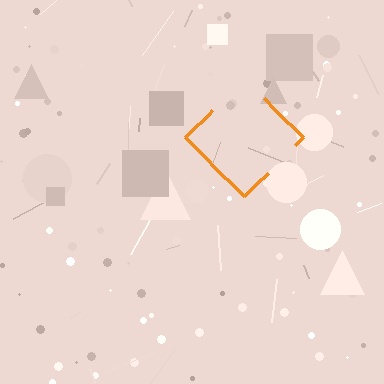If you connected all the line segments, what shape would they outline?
They would outline a diamond.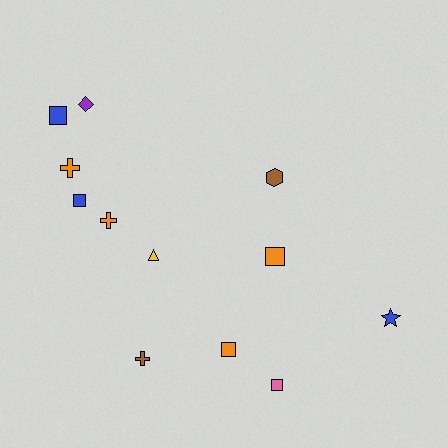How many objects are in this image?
There are 12 objects.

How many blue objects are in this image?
There are 3 blue objects.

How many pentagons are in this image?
There are no pentagons.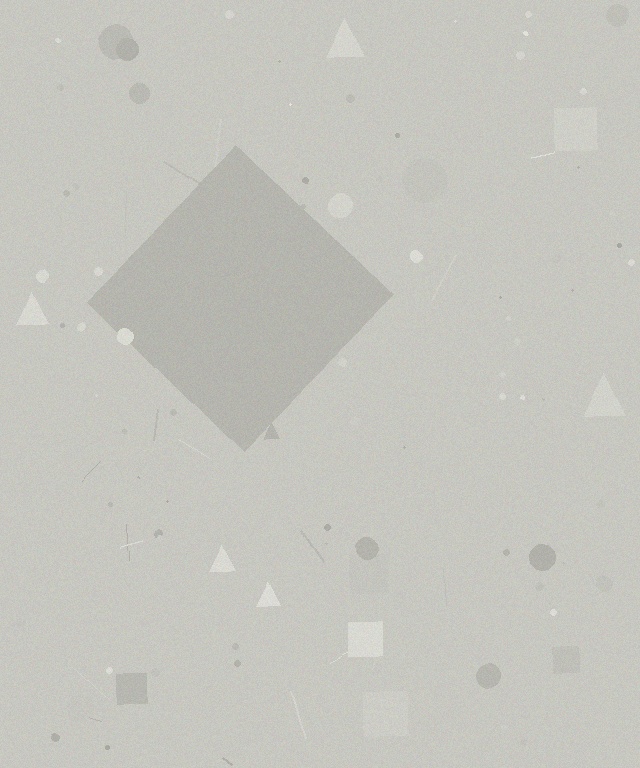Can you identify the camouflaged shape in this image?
The camouflaged shape is a diamond.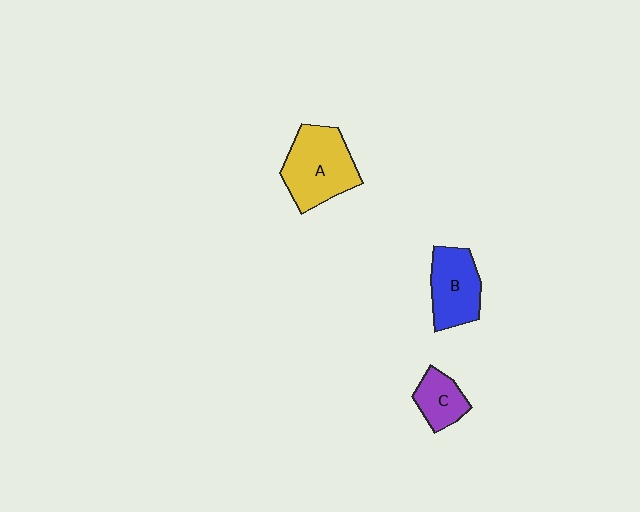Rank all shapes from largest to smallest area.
From largest to smallest: A (yellow), B (blue), C (purple).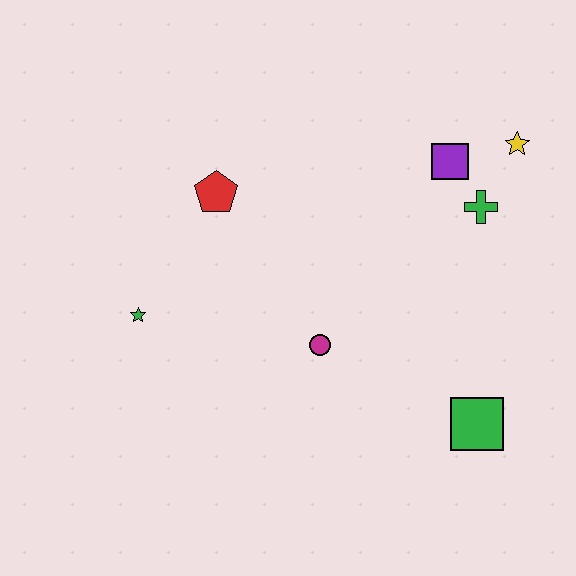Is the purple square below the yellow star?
Yes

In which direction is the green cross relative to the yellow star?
The green cross is below the yellow star.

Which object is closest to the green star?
The red pentagon is closest to the green star.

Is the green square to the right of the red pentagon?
Yes